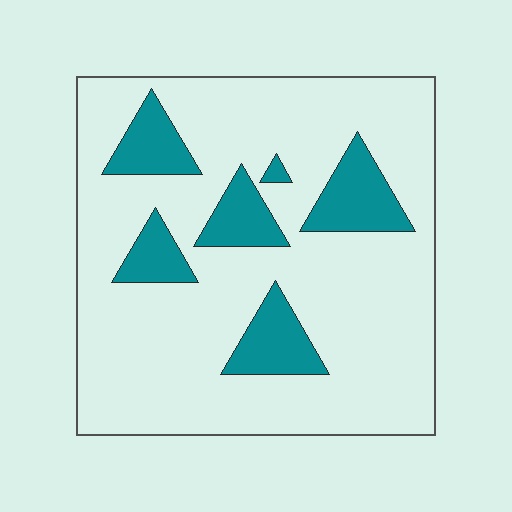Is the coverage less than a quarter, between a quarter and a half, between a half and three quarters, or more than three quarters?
Less than a quarter.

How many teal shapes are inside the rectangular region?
6.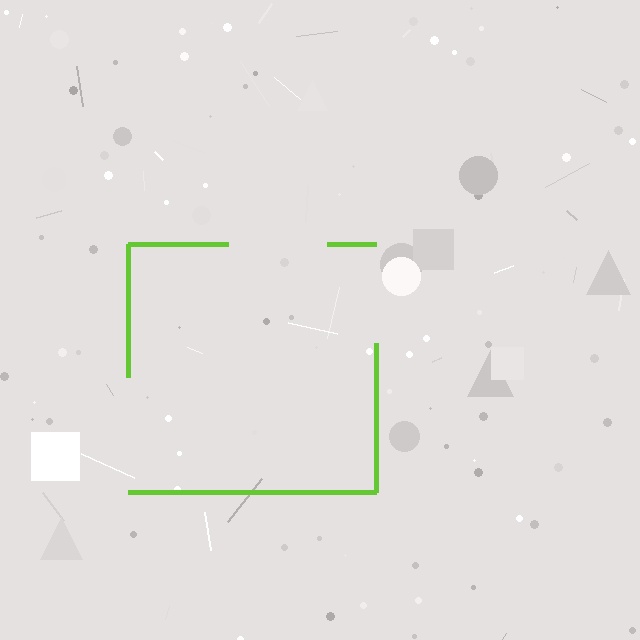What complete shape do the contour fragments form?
The contour fragments form a square.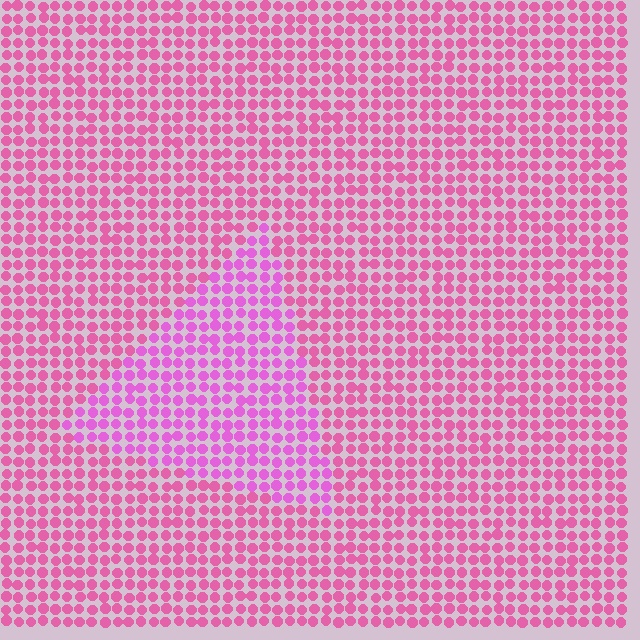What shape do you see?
I see a triangle.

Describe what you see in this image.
The image is filled with small pink elements in a uniform arrangement. A triangle-shaped region is visible where the elements are tinted to a slightly different hue, forming a subtle color boundary.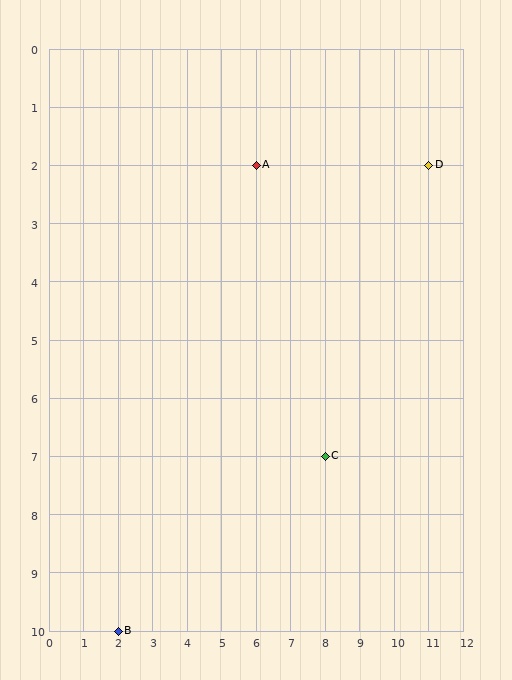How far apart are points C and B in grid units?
Points C and B are 6 columns and 3 rows apart (about 6.7 grid units diagonally).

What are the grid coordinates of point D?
Point D is at grid coordinates (11, 2).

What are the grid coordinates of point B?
Point B is at grid coordinates (2, 10).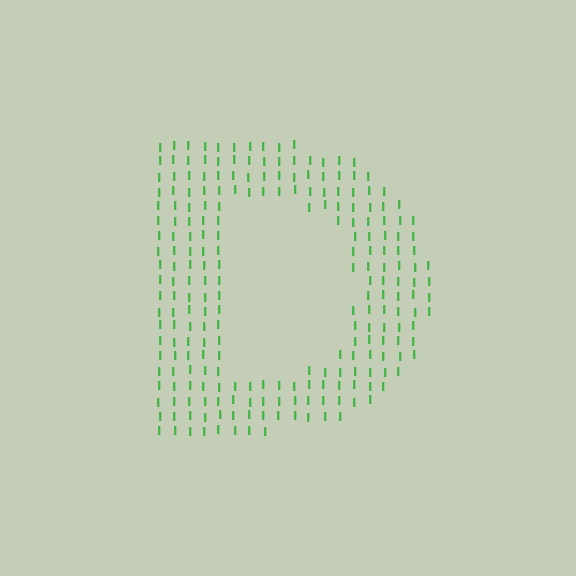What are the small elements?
The small elements are letter I's.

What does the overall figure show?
The overall figure shows the letter D.